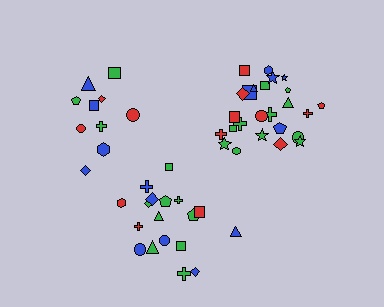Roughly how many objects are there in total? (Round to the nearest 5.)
Roughly 55 objects in total.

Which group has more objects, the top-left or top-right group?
The top-right group.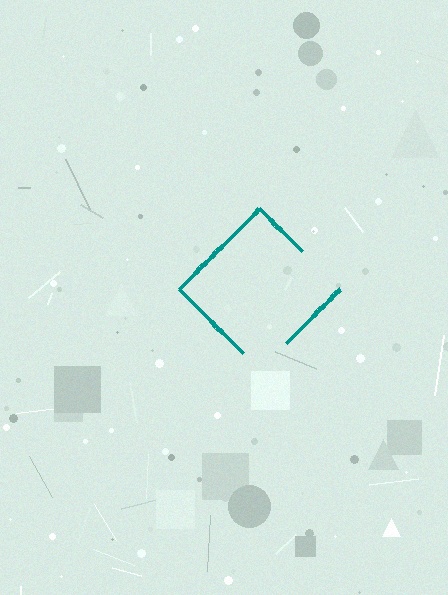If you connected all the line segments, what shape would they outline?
They would outline a diamond.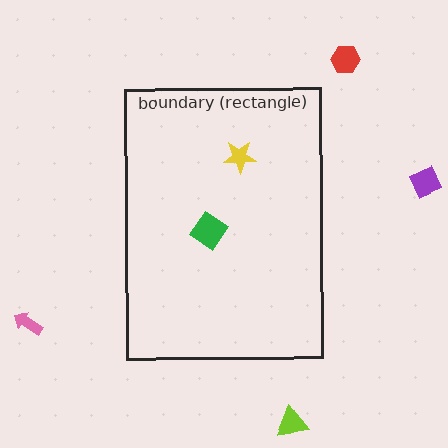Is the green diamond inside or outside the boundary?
Inside.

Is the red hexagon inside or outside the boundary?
Outside.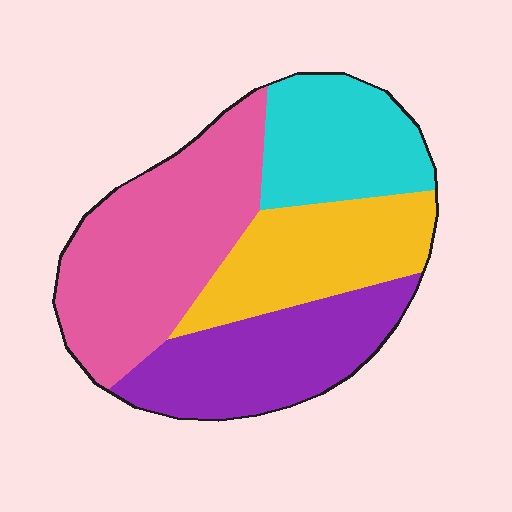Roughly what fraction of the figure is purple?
Purple covers about 25% of the figure.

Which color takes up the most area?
Pink, at roughly 35%.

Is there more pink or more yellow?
Pink.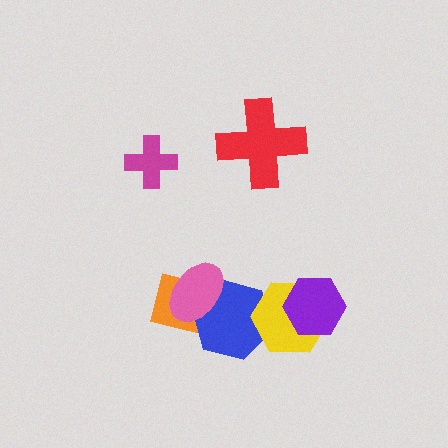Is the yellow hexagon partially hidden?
Yes, it is partially covered by another shape.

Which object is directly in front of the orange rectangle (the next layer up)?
The blue hexagon is directly in front of the orange rectangle.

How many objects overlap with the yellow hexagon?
2 objects overlap with the yellow hexagon.